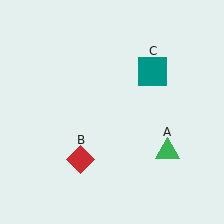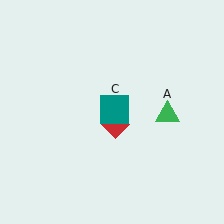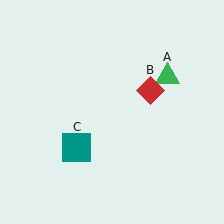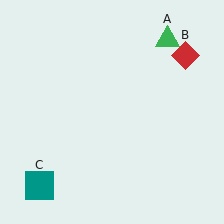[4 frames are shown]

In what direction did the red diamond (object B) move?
The red diamond (object B) moved up and to the right.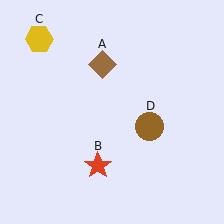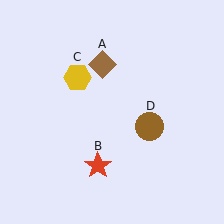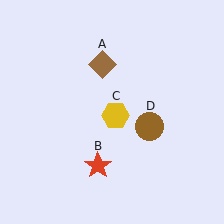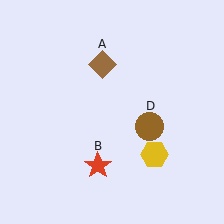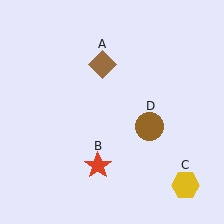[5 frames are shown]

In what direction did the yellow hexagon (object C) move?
The yellow hexagon (object C) moved down and to the right.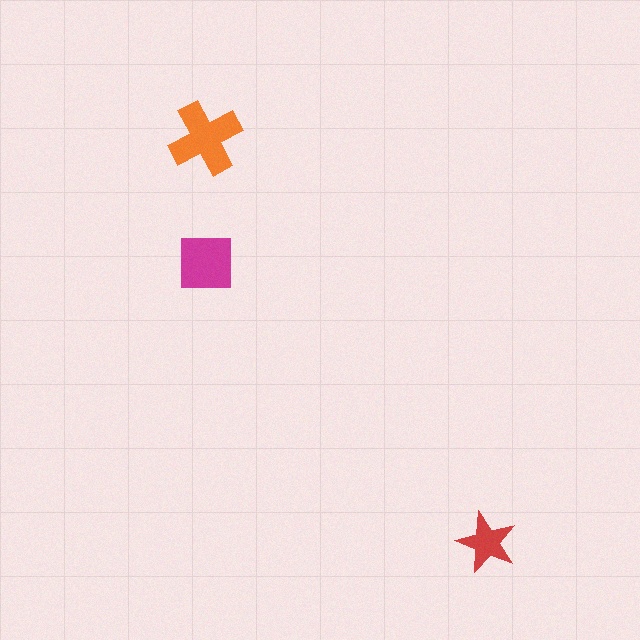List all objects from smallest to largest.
The red star, the magenta square, the orange cross.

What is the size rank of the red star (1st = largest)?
3rd.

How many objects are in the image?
There are 3 objects in the image.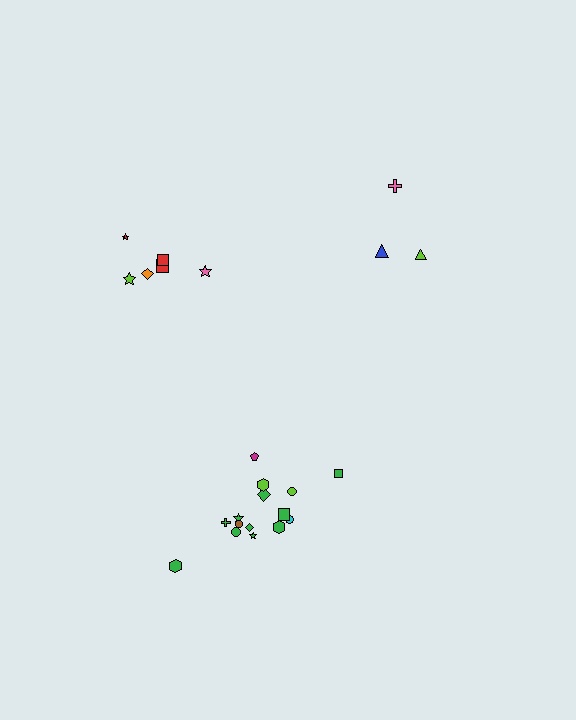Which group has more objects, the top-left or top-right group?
The top-left group.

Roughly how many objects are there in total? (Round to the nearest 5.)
Roughly 25 objects in total.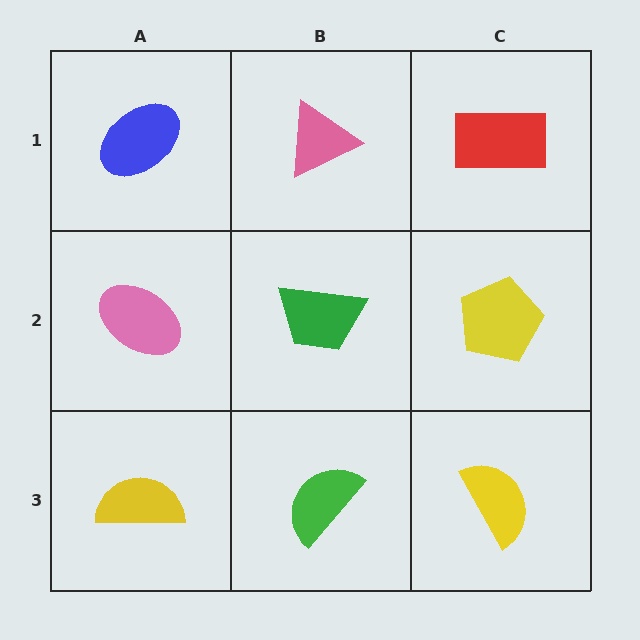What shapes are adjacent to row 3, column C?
A yellow pentagon (row 2, column C), a green semicircle (row 3, column B).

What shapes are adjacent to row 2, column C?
A red rectangle (row 1, column C), a yellow semicircle (row 3, column C), a green trapezoid (row 2, column B).